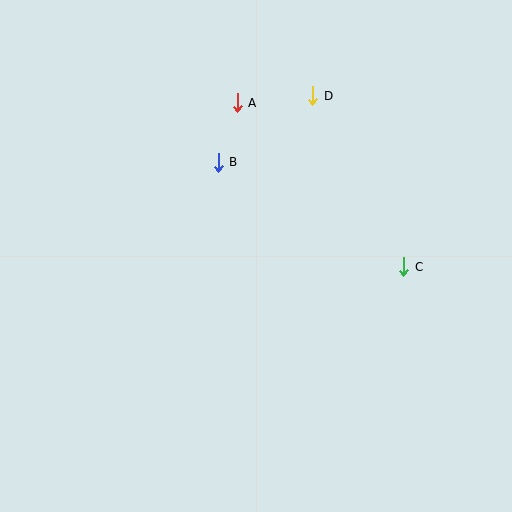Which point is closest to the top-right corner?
Point D is closest to the top-right corner.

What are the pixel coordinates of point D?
Point D is at (313, 96).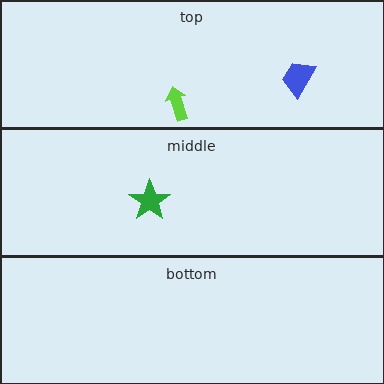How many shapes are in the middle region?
1.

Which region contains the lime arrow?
The top region.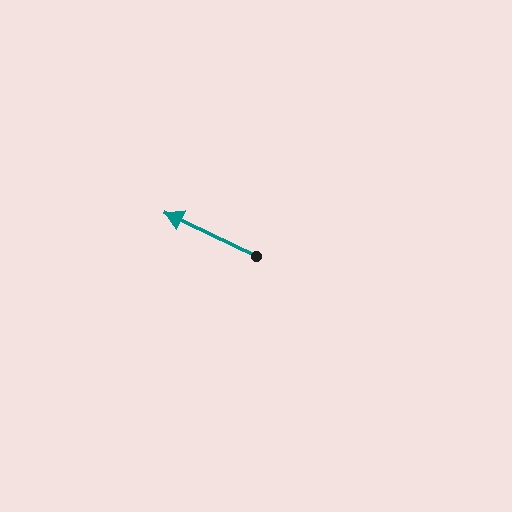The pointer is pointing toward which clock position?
Roughly 10 o'clock.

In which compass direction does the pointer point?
Northwest.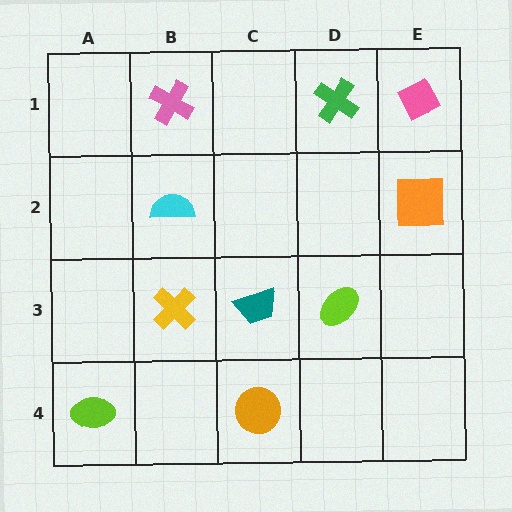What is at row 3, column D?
A lime ellipse.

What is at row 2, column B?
A cyan semicircle.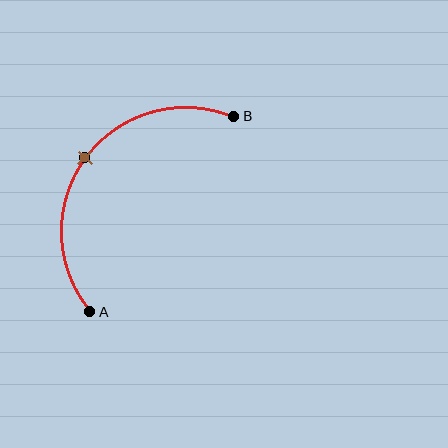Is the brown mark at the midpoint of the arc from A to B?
Yes. The brown mark lies on the arc at equal arc-length from both A and B — it is the arc midpoint.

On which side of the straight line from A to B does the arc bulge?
The arc bulges above and to the left of the straight line connecting A and B.